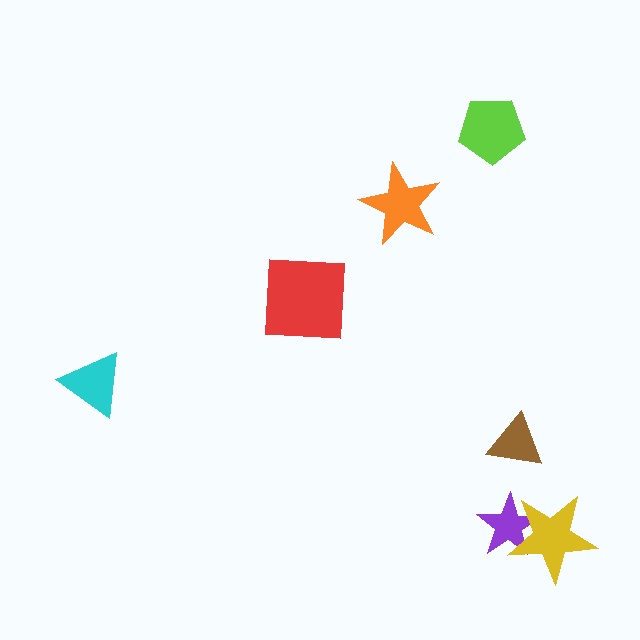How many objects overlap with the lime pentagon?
0 objects overlap with the lime pentagon.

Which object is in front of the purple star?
The yellow star is in front of the purple star.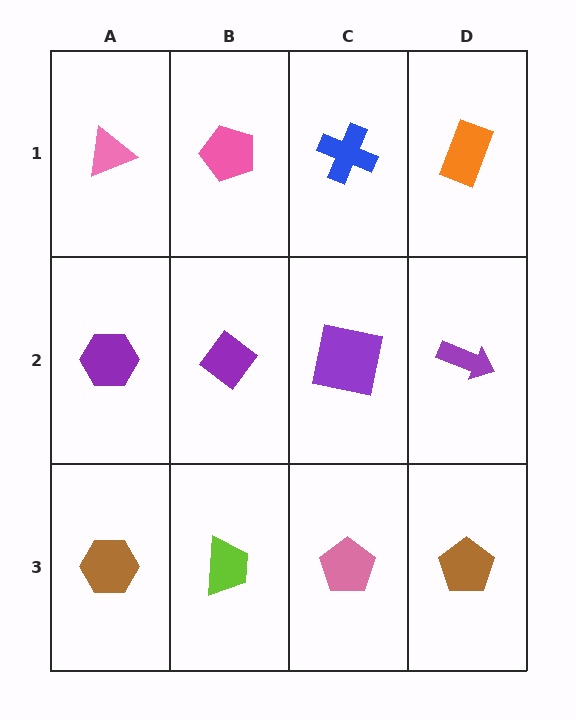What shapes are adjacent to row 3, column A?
A purple hexagon (row 2, column A), a lime trapezoid (row 3, column B).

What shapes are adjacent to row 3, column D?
A purple arrow (row 2, column D), a pink pentagon (row 3, column C).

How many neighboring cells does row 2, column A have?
3.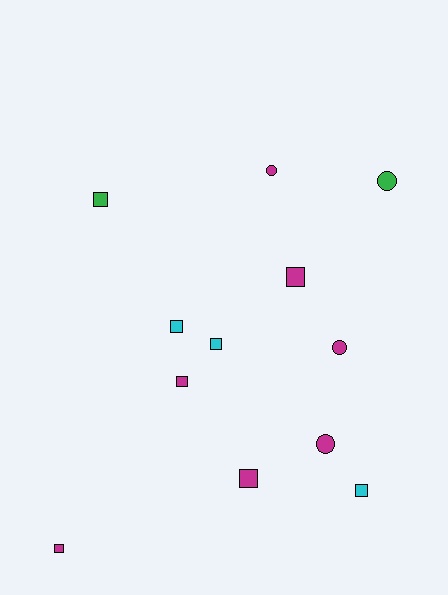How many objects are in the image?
There are 12 objects.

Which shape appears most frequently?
Square, with 8 objects.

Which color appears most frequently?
Magenta, with 7 objects.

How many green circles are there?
There is 1 green circle.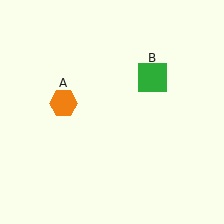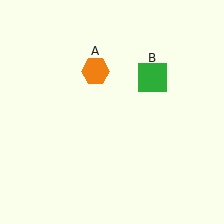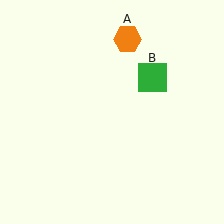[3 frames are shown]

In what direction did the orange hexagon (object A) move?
The orange hexagon (object A) moved up and to the right.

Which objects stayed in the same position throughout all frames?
Green square (object B) remained stationary.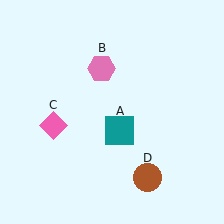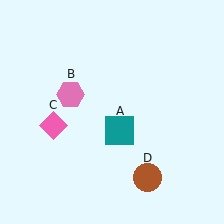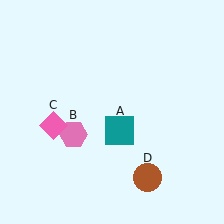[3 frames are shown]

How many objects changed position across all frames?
1 object changed position: pink hexagon (object B).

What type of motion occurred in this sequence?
The pink hexagon (object B) rotated counterclockwise around the center of the scene.